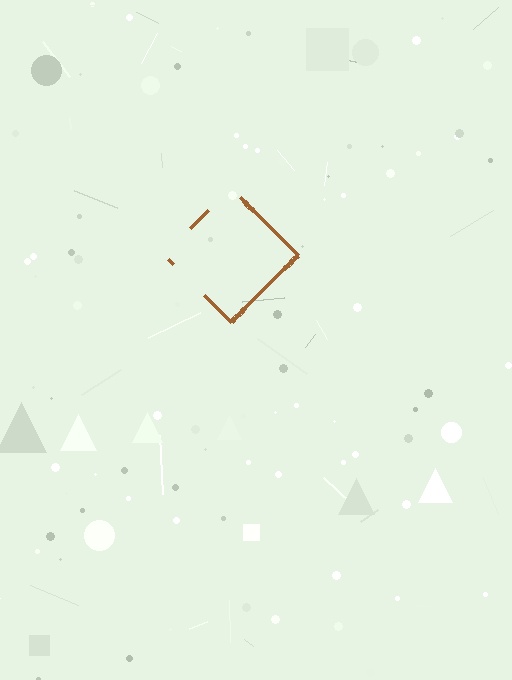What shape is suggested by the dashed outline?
The dashed outline suggests a diamond.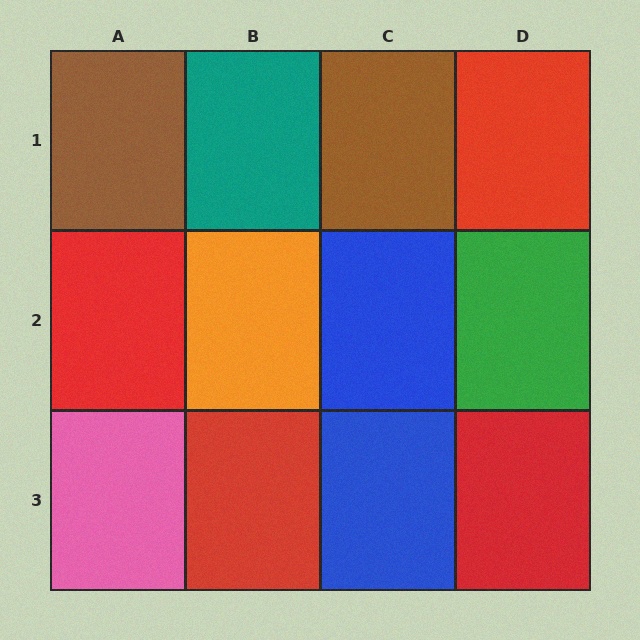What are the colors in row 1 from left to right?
Brown, teal, brown, red.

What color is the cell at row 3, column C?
Blue.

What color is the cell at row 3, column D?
Red.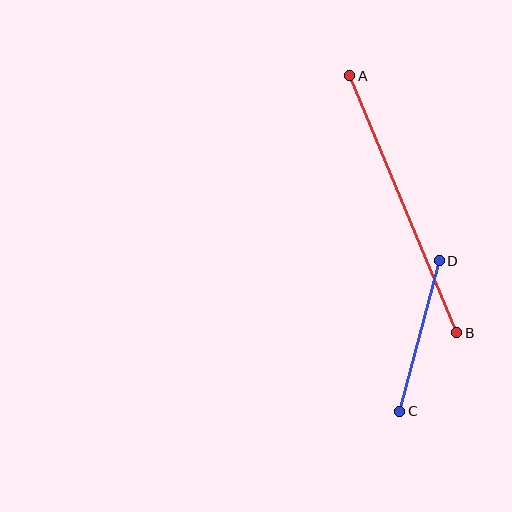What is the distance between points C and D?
The distance is approximately 156 pixels.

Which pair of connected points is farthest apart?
Points A and B are farthest apart.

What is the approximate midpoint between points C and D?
The midpoint is at approximately (420, 336) pixels.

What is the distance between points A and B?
The distance is approximately 278 pixels.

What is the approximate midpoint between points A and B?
The midpoint is at approximately (403, 204) pixels.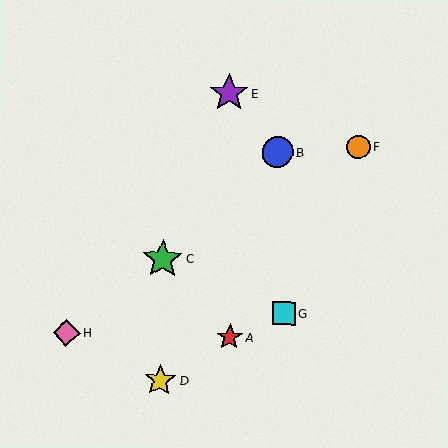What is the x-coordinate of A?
Object A is at x≈230.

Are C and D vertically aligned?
Yes, both are at x≈163.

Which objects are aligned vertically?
Objects C, D are aligned vertically.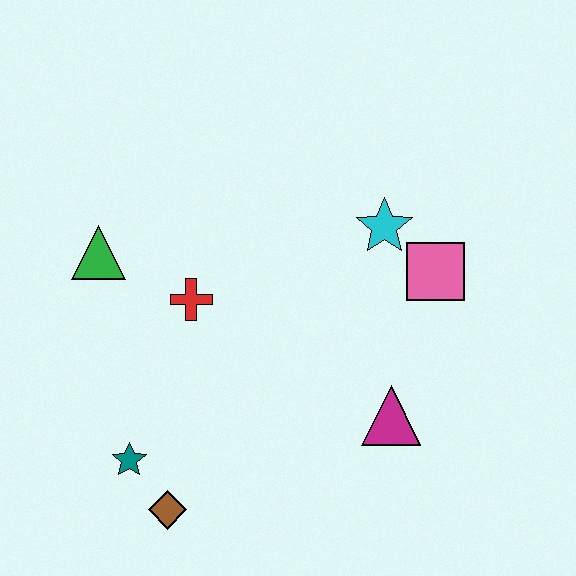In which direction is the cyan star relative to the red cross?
The cyan star is to the right of the red cross.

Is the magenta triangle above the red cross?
No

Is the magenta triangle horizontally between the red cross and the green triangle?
No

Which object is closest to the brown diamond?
The teal star is closest to the brown diamond.